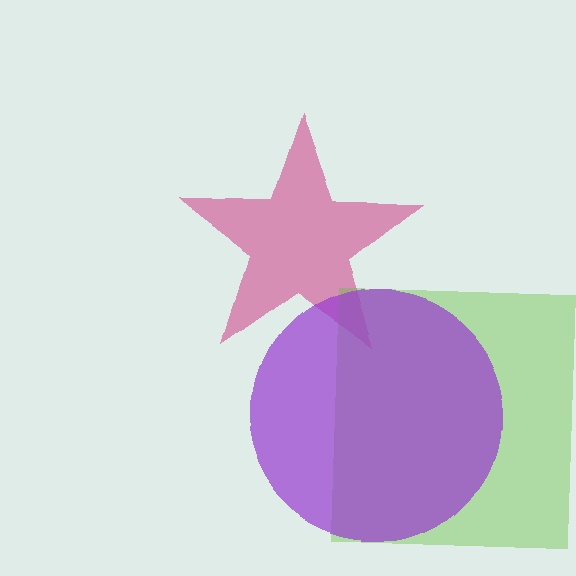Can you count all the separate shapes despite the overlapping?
Yes, there are 3 separate shapes.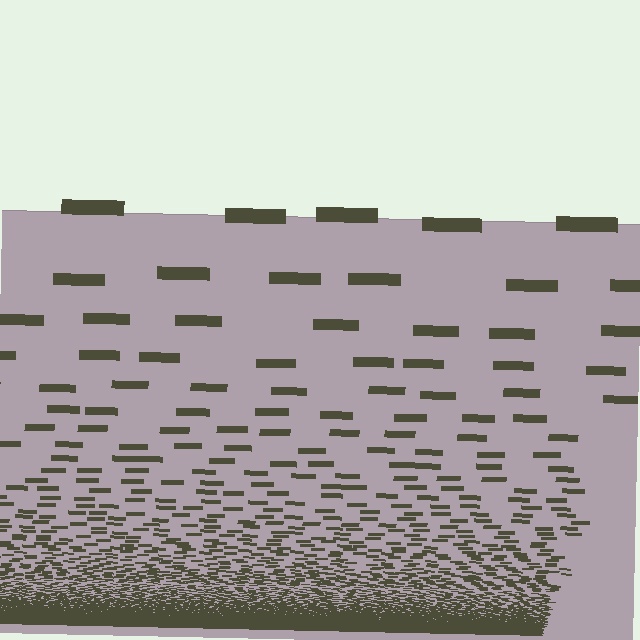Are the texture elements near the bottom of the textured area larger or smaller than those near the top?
Smaller. The gradient is inverted — elements near the bottom are smaller and denser.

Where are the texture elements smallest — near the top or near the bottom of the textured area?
Near the bottom.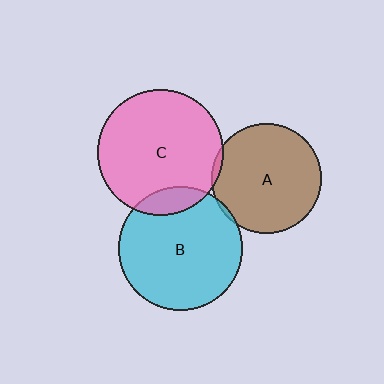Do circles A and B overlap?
Yes.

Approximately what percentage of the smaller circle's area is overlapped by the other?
Approximately 5%.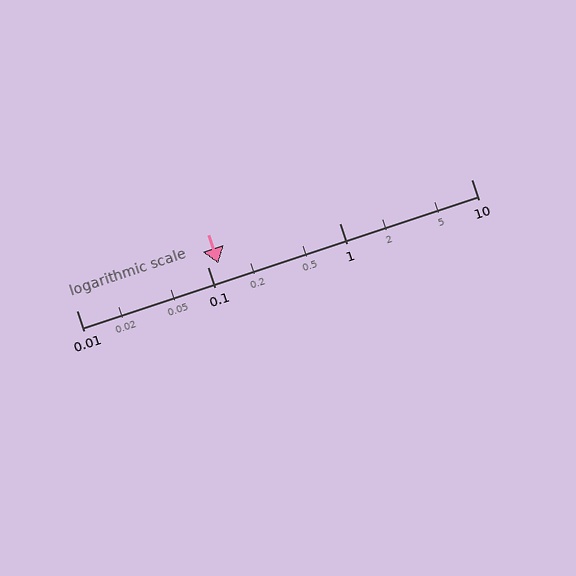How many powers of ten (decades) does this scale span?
The scale spans 3 decades, from 0.01 to 10.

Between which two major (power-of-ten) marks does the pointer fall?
The pointer is between 0.1 and 1.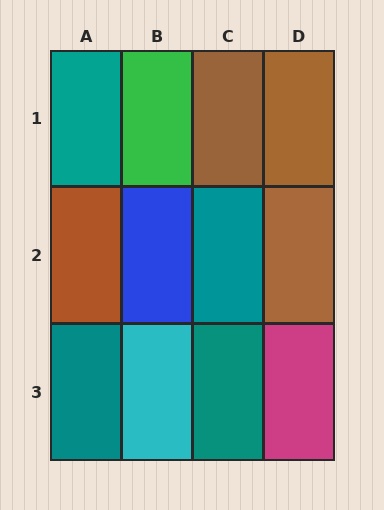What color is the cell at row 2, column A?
Brown.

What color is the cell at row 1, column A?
Teal.